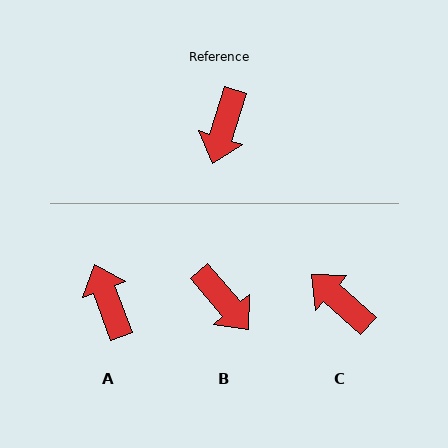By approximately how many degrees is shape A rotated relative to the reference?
Approximately 143 degrees clockwise.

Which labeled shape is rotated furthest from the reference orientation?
A, about 143 degrees away.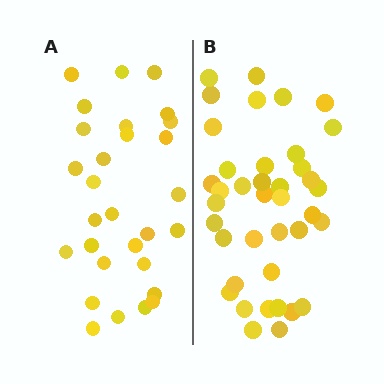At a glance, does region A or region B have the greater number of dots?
Region B (the right region) has more dots.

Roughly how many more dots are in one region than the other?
Region B has roughly 10 or so more dots than region A.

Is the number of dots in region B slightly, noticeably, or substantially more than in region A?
Region B has noticeably more, but not dramatically so. The ratio is roughly 1.3 to 1.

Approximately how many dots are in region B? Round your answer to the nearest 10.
About 40 dots. (The exact count is 39, which rounds to 40.)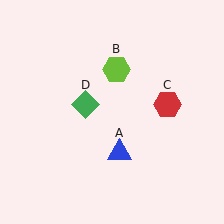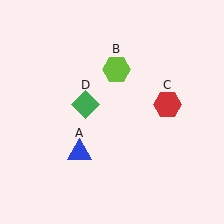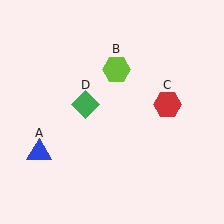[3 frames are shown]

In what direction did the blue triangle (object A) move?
The blue triangle (object A) moved left.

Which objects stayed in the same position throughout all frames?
Lime hexagon (object B) and red hexagon (object C) and green diamond (object D) remained stationary.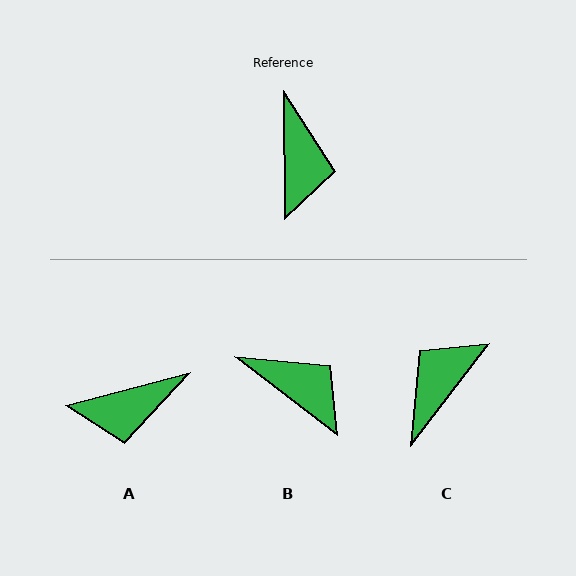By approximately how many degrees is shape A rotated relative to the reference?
Approximately 76 degrees clockwise.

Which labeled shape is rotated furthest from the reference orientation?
C, about 142 degrees away.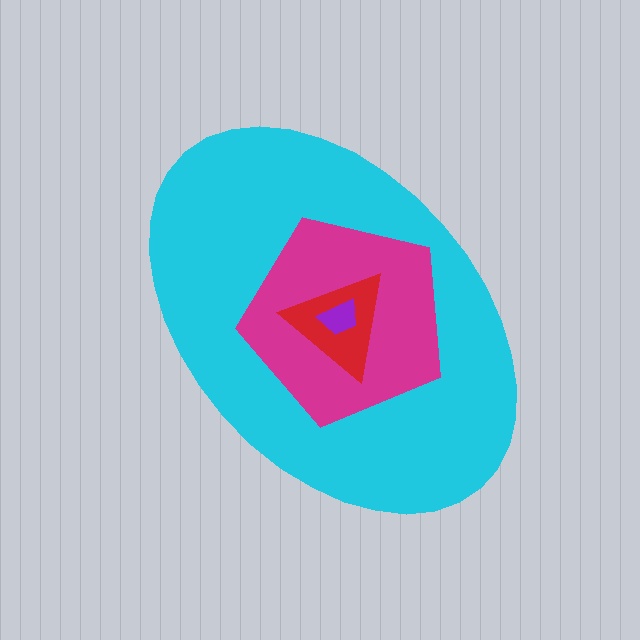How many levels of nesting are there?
4.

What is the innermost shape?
The purple trapezoid.